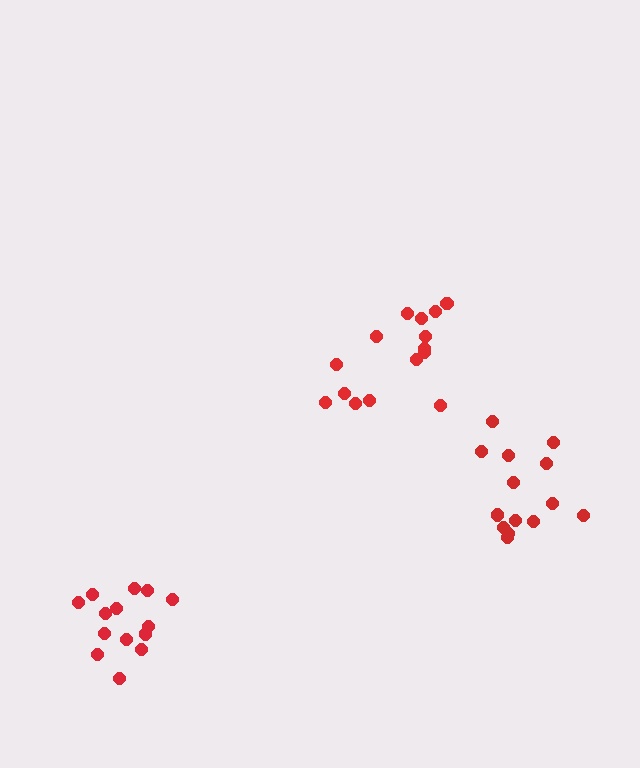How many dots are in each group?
Group 1: 14 dots, Group 2: 15 dots, Group 3: 14 dots (43 total).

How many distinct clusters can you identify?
There are 3 distinct clusters.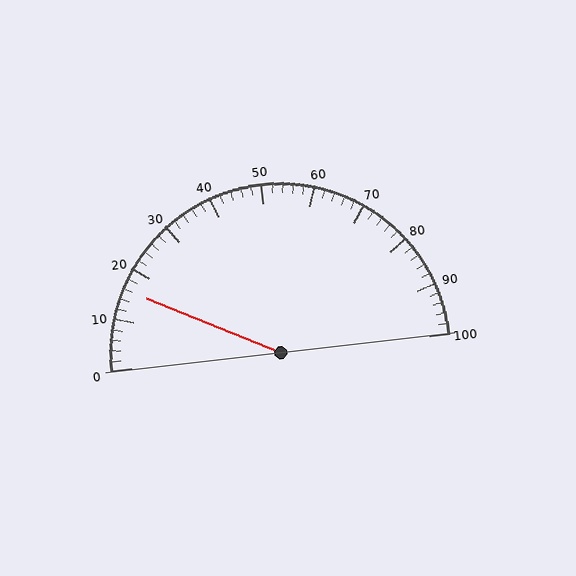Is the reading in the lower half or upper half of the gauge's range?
The reading is in the lower half of the range (0 to 100).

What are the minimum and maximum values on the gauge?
The gauge ranges from 0 to 100.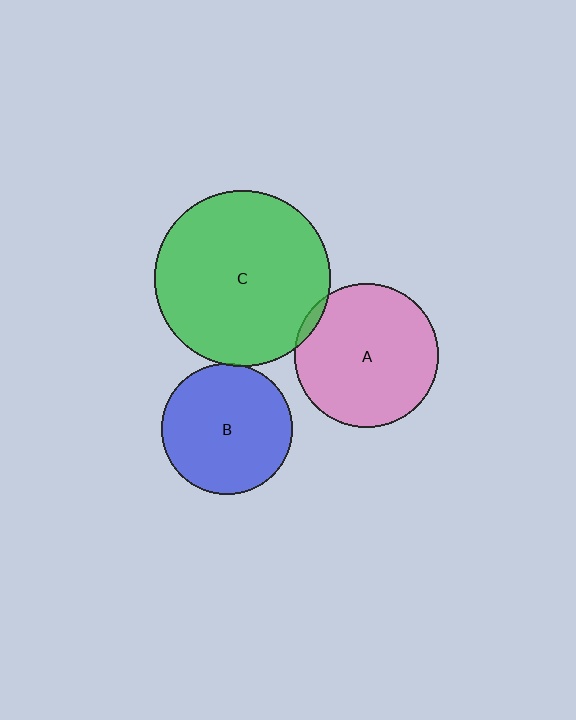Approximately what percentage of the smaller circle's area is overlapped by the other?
Approximately 5%.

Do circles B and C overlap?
Yes.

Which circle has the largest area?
Circle C (green).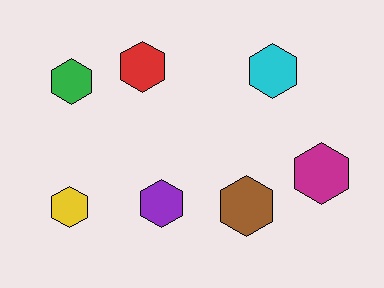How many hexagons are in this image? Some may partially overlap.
There are 7 hexagons.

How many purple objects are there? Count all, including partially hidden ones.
There is 1 purple object.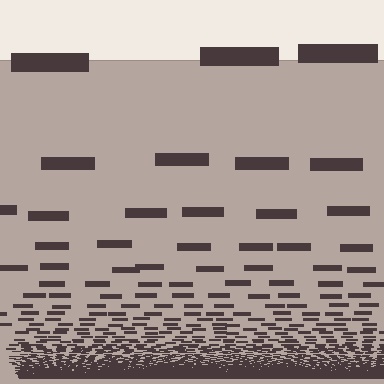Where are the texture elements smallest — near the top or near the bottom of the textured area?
Near the bottom.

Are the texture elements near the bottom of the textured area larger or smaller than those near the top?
Smaller. The gradient is inverted — elements near the bottom are smaller and denser.